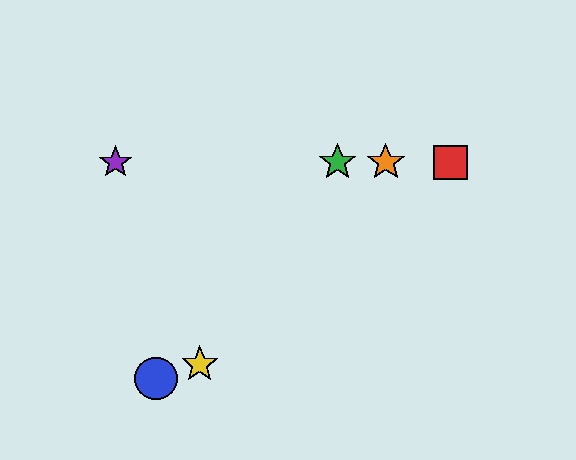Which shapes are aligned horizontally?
The red square, the green star, the purple star, the orange star are aligned horizontally.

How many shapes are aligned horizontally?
4 shapes (the red square, the green star, the purple star, the orange star) are aligned horizontally.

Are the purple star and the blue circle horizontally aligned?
No, the purple star is at y≈162 and the blue circle is at y≈378.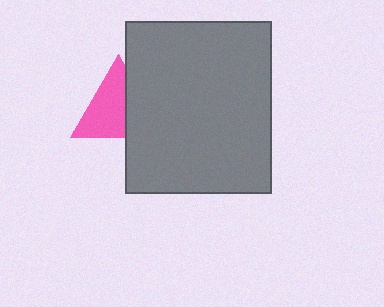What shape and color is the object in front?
The object in front is a gray rectangle.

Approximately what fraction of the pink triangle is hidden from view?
Roughly 37% of the pink triangle is hidden behind the gray rectangle.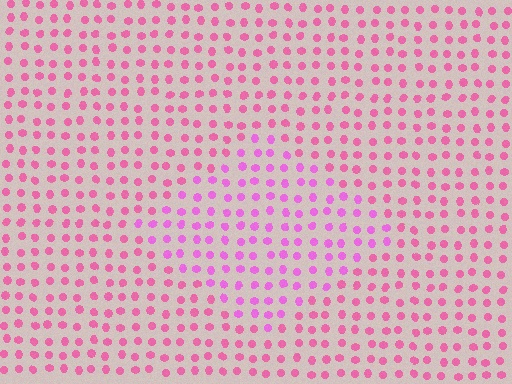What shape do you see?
I see a diamond.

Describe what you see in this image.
The image is filled with small pink elements in a uniform arrangement. A diamond-shaped region is visible where the elements are tinted to a slightly different hue, forming a subtle color boundary.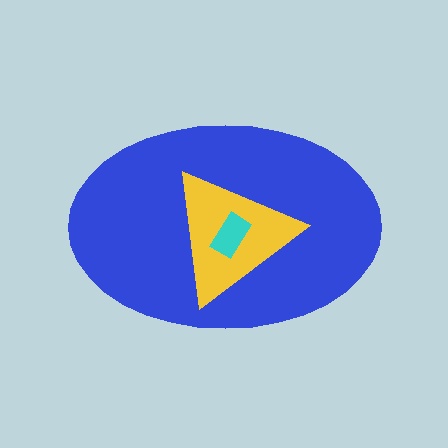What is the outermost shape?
The blue ellipse.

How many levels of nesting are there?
3.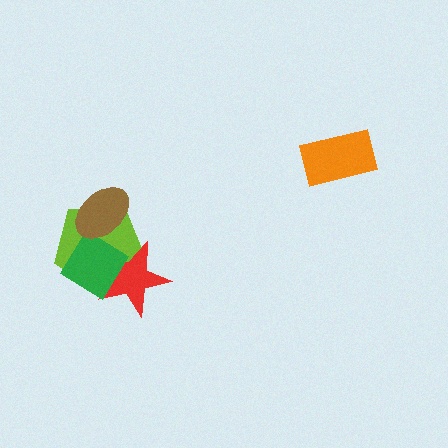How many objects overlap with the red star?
2 objects overlap with the red star.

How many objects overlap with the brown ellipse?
2 objects overlap with the brown ellipse.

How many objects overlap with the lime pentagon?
3 objects overlap with the lime pentagon.